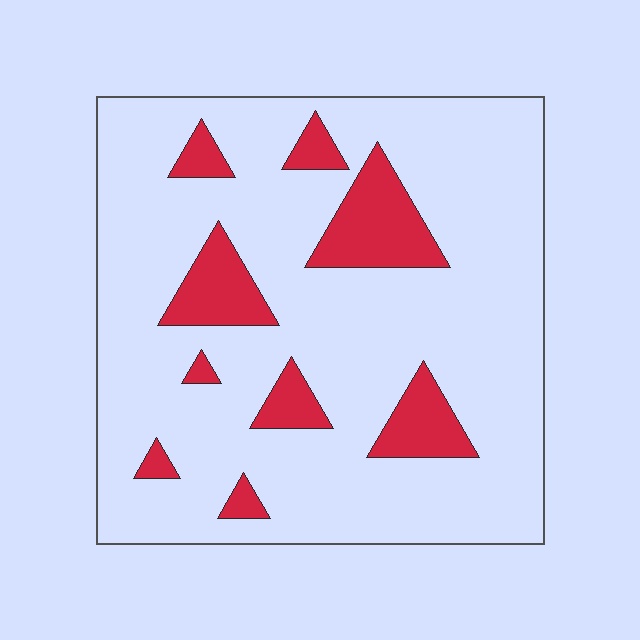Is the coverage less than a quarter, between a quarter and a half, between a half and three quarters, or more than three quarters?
Less than a quarter.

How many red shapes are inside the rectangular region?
9.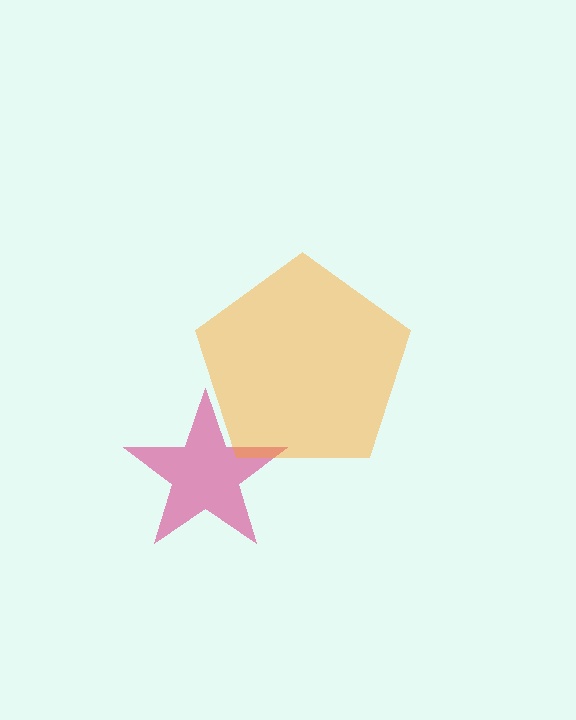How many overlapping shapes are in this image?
There are 2 overlapping shapes in the image.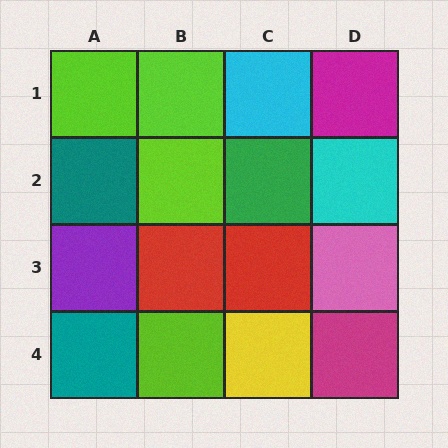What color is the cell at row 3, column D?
Pink.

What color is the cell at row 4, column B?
Lime.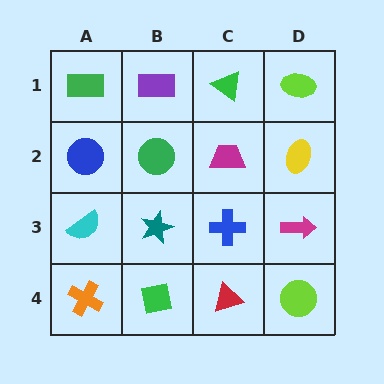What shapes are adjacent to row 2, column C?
A green triangle (row 1, column C), a blue cross (row 3, column C), a green circle (row 2, column B), a yellow ellipse (row 2, column D).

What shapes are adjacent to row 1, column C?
A magenta trapezoid (row 2, column C), a purple rectangle (row 1, column B), a lime ellipse (row 1, column D).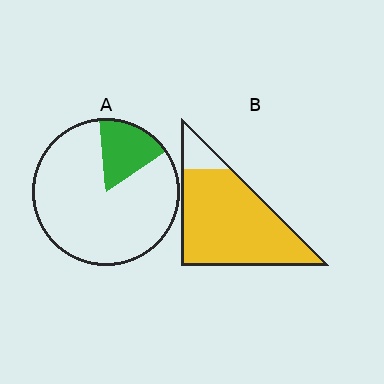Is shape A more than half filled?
No.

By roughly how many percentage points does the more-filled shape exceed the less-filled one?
By roughly 70 percentage points (B over A).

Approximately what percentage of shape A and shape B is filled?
A is approximately 15% and B is approximately 90%.